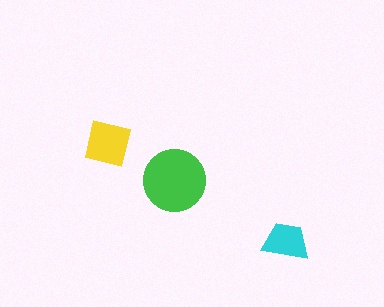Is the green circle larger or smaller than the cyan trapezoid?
Larger.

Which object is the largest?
The green circle.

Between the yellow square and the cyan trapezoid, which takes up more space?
The yellow square.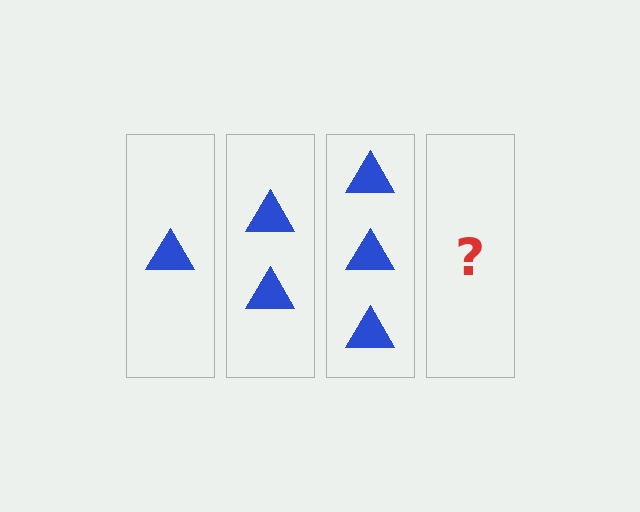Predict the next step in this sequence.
The next step is 4 triangles.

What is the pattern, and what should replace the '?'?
The pattern is that each step adds one more triangle. The '?' should be 4 triangles.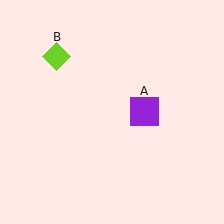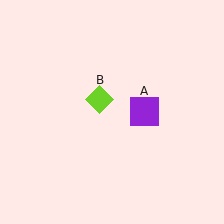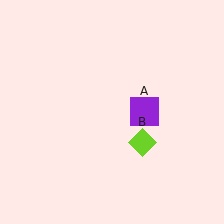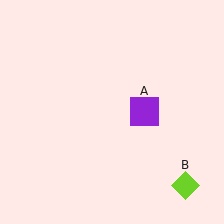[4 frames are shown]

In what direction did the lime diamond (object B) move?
The lime diamond (object B) moved down and to the right.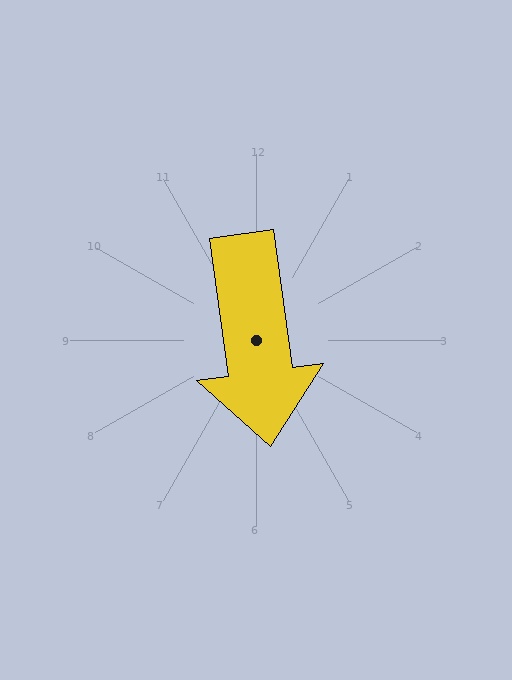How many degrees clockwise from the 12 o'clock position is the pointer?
Approximately 172 degrees.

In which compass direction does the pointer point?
South.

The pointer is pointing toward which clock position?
Roughly 6 o'clock.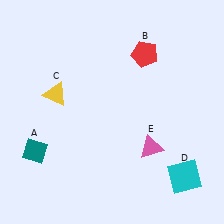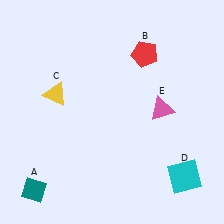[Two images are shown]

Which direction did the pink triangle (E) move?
The pink triangle (E) moved up.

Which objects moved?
The objects that moved are: the teal diamond (A), the pink triangle (E).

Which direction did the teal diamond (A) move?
The teal diamond (A) moved down.